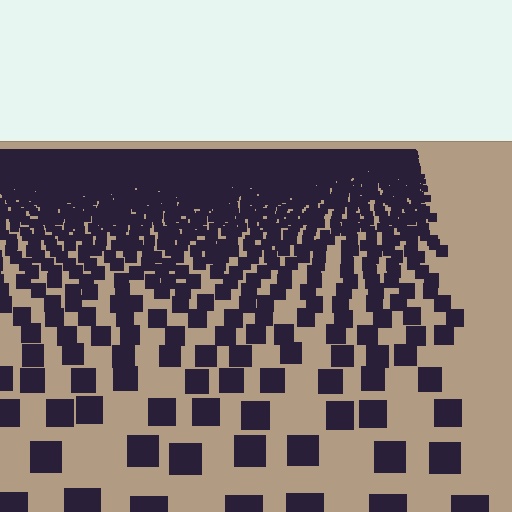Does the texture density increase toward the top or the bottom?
Density increases toward the top.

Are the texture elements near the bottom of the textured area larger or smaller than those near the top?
Larger. Near the bottom, elements are closer to the viewer and appear at a bigger on-screen size.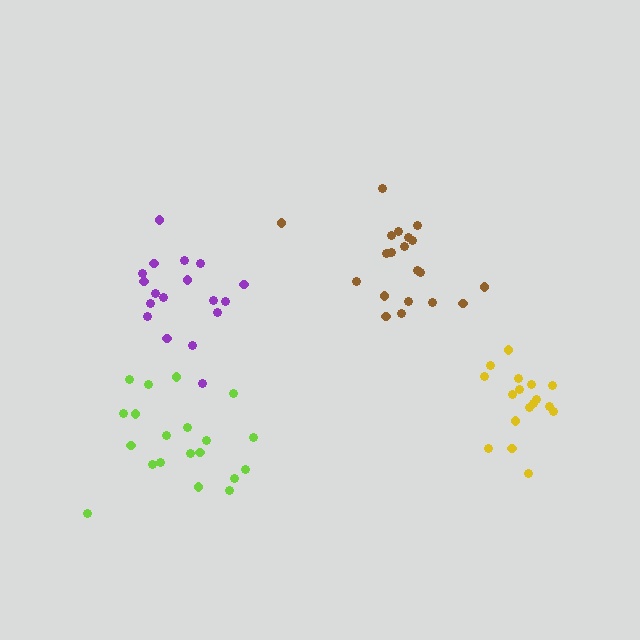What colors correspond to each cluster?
The clusters are colored: purple, brown, yellow, lime.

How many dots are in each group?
Group 1: 18 dots, Group 2: 20 dots, Group 3: 17 dots, Group 4: 20 dots (75 total).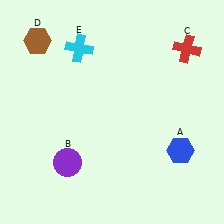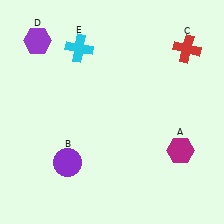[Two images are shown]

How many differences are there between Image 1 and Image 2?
There are 2 differences between the two images.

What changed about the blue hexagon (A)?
In Image 1, A is blue. In Image 2, it changed to magenta.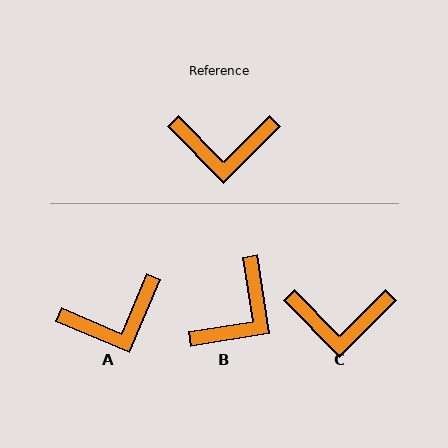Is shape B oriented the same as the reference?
No, it is off by about 54 degrees.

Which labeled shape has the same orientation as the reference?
C.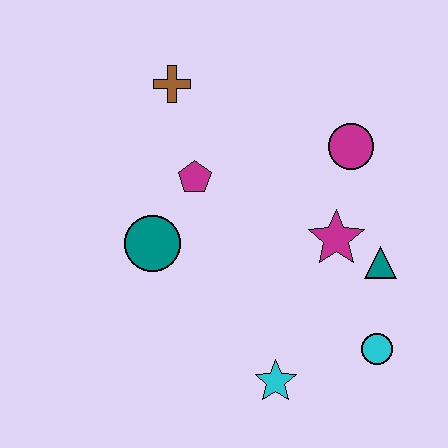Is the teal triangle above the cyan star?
Yes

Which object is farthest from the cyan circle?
The brown cross is farthest from the cyan circle.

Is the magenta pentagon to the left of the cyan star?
Yes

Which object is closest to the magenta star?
The teal triangle is closest to the magenta star.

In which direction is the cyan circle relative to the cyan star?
The cyan circle is to the right of the cyan star.